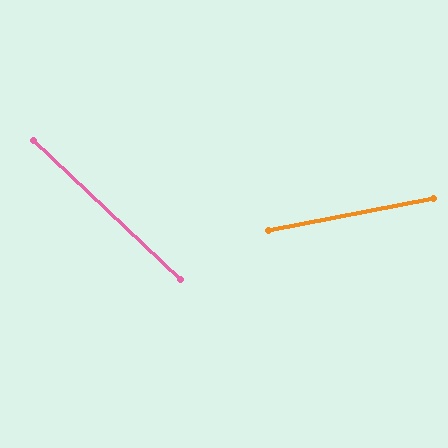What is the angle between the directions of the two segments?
Approximately 54 degrees.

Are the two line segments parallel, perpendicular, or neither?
Neither parallel nor perpendicular — they differ by about 54°.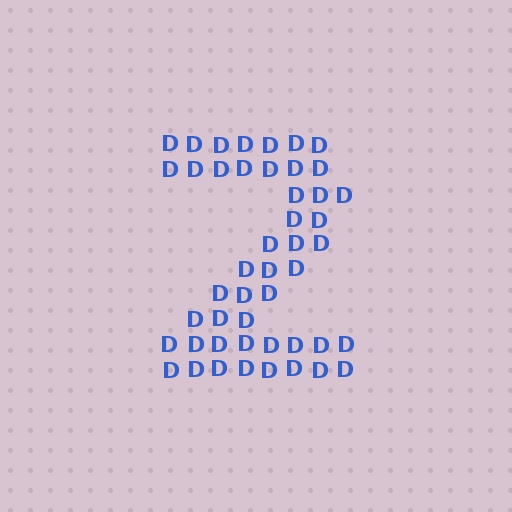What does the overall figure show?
The overall figure shows the digit 2.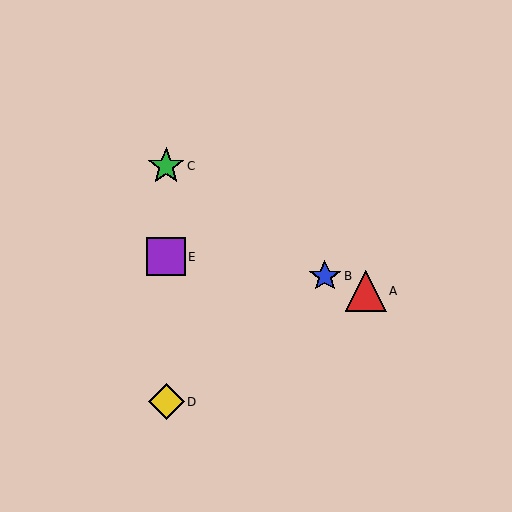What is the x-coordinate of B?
Object B is at x≈325.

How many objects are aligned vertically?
3 objects (C, D, E) are aligned vertically.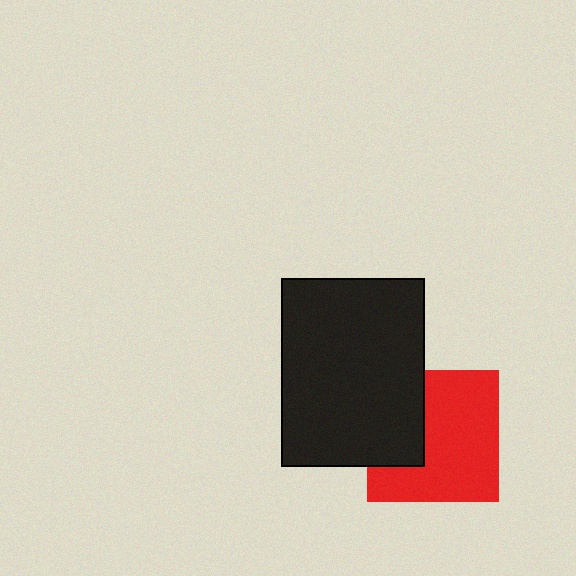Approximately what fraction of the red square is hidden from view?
Roughly 33% of the red square is hidden behind the black rectangle.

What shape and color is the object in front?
The object in front is a black rectangle.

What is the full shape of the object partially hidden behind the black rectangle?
The partially hidden object is a red square.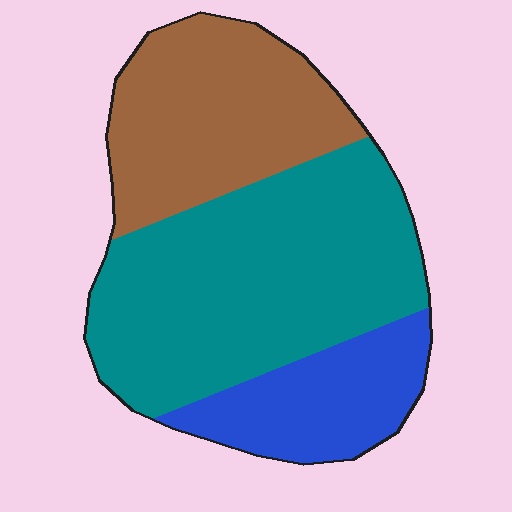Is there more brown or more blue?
Brown.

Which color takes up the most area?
Teal, at roughly 50%.